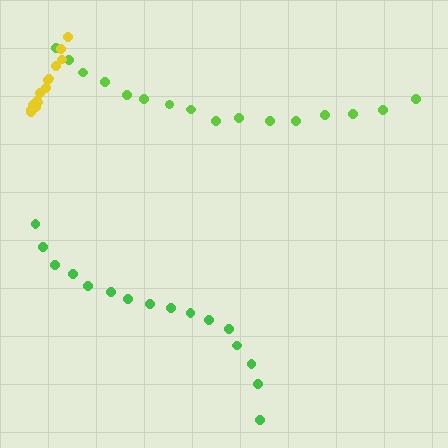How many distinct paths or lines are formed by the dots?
There are 3 distinct paths.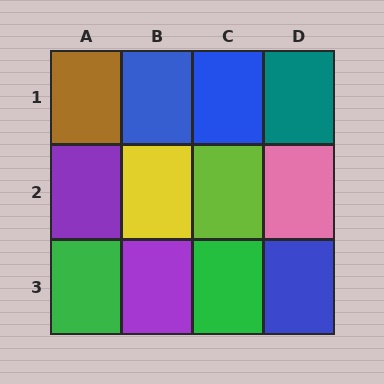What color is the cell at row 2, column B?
Yellow.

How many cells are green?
2 cells are green.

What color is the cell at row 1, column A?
Brown.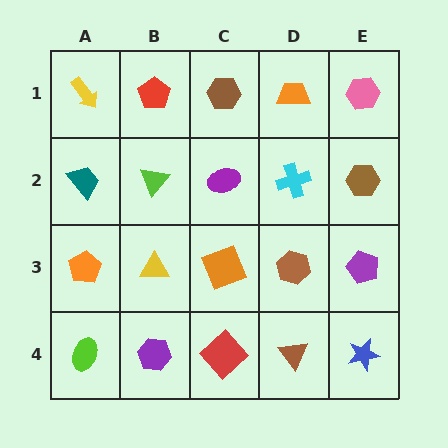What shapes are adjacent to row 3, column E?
A brown hexagon (row 2, column E), a blue star (row 4, column E), a brown hexagon (row 3, column D).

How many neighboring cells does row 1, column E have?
2.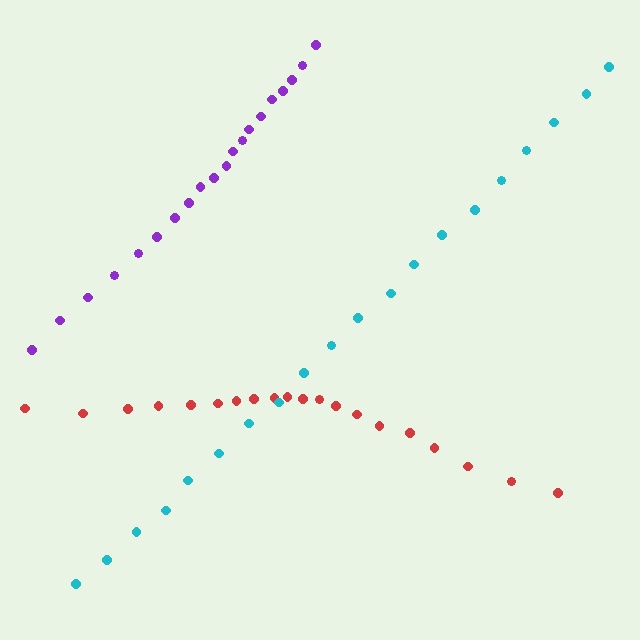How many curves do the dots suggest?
There are 3 distinct paths.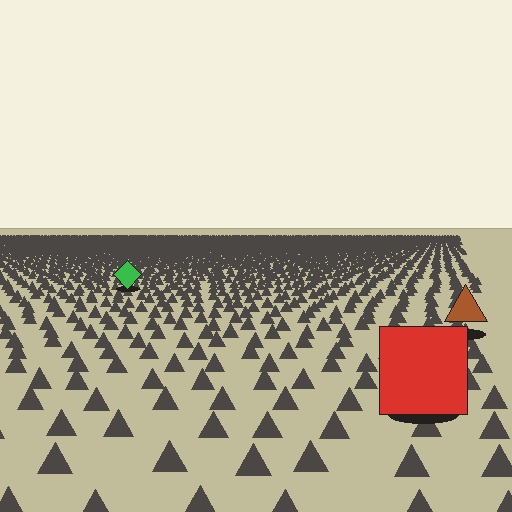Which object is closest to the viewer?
The red square is closest. The texture marks near it are larger and more spread out.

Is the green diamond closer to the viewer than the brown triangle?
No. The brown triangle is closer — you can tell from the texture gradient: the ground texture is coarser near it.